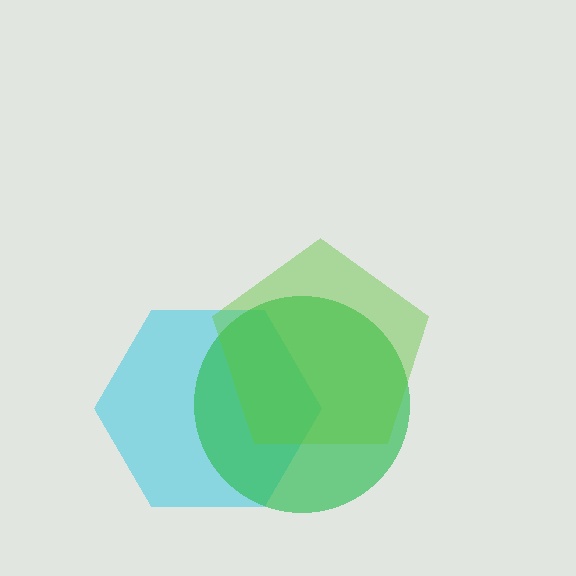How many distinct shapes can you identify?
There are 3 distinct shapes: a cyan hexagon, a green circle, a lime pentagon.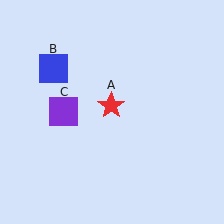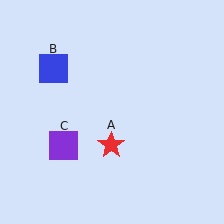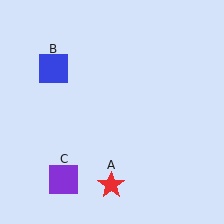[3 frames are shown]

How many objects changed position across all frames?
2 objects changed position: red star (object A), purple square (object C).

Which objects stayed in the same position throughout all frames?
Blue square (object B) remained stationary.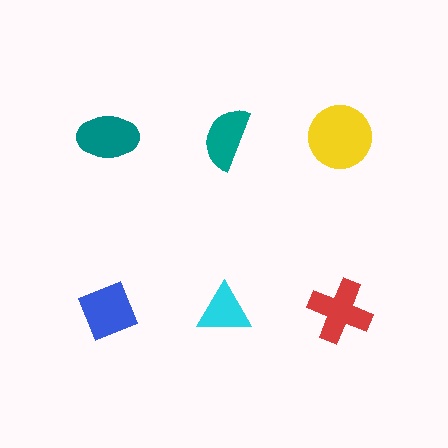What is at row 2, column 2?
A cyan triangle.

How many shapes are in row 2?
3 shapes.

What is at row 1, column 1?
A teal ellipse.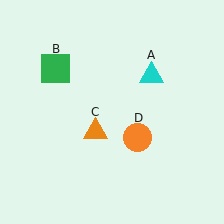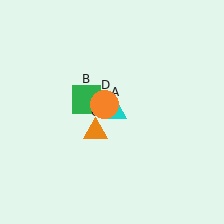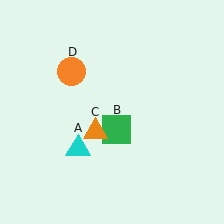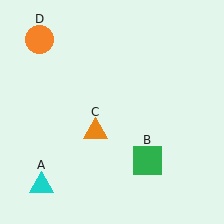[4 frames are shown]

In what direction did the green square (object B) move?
The green square (object B) moved down and to the right.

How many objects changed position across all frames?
3 objects changed position: cyan triangle (object A), green square (object B), orange circle (object D).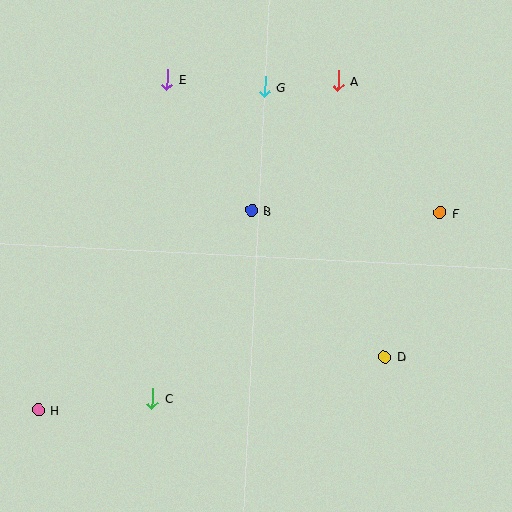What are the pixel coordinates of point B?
Point B is at (251, 211).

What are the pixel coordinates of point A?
Point A is at (338, 81).